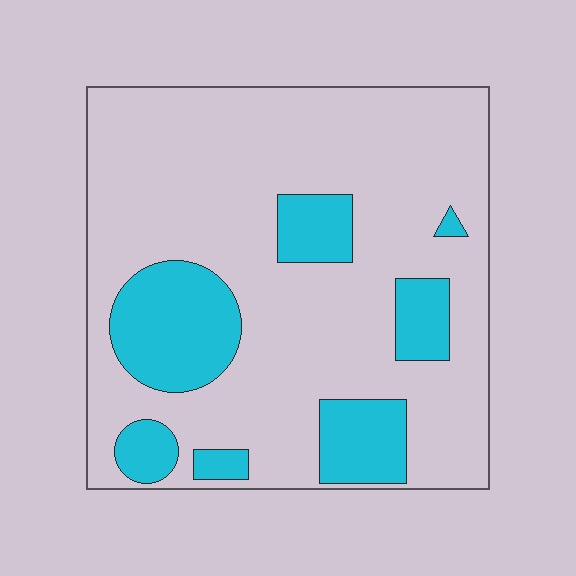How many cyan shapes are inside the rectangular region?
7.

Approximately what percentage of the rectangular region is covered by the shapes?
Approximately 25%.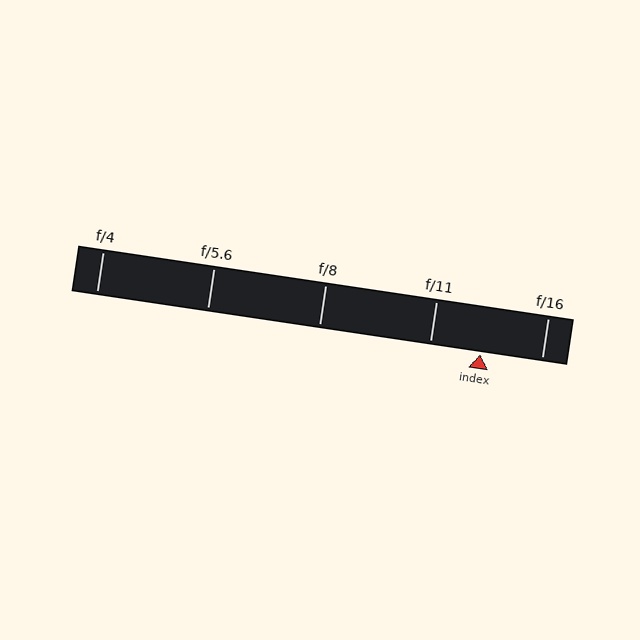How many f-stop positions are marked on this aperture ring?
There are 5 f-stop positions marked.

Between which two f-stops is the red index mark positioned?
The index mark is between f/11 and f/16.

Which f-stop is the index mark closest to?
The index mark is closest to f/11.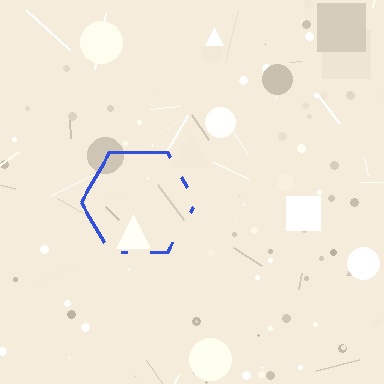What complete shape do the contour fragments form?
The contour fragments form a hexagon.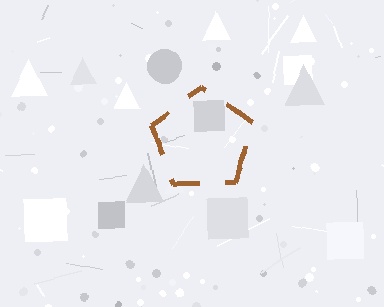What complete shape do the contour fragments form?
The contour fragments form a pentagon.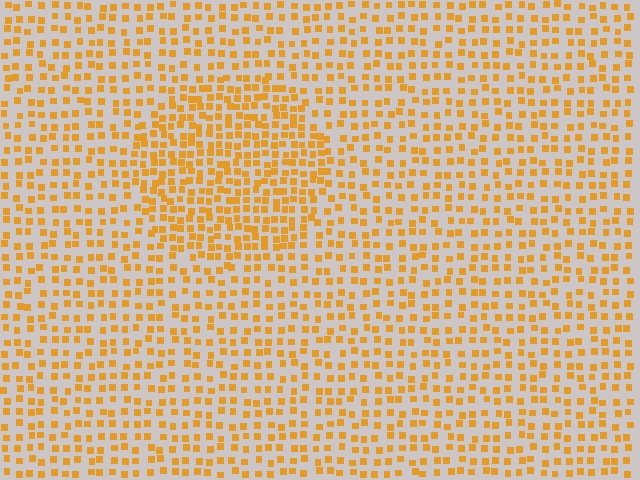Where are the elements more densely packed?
The elements are more densely packed inside the circle boundary.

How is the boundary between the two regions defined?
The boundary is defined by a change in element density (approximately 1.6x ratio). All elements are the same color, size, and shape.